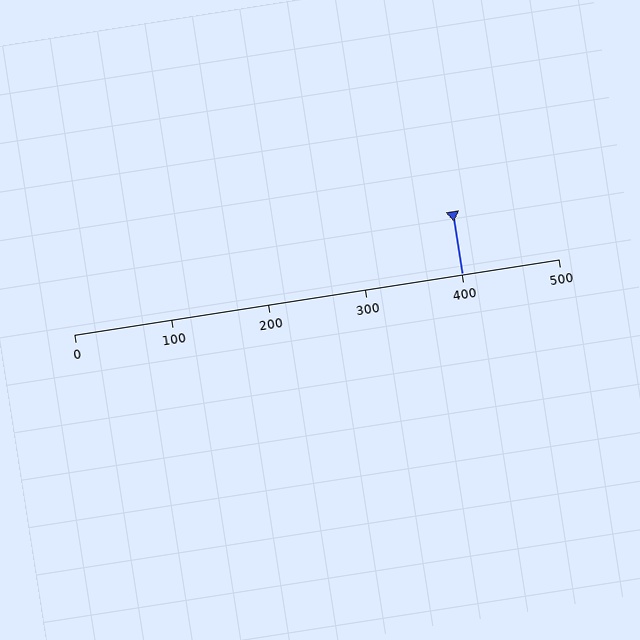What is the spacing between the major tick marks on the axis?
The major ticks are spaced 100 apart.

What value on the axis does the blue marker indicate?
The marker indicates approximately 400.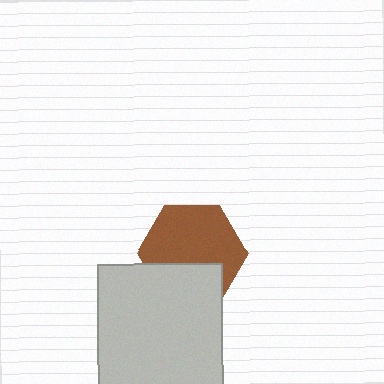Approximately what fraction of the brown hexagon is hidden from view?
Roughly 32% of the brown hexagon is hidden behind the light gray rectangle.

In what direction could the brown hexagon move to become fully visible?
The brown hexagon could move up. That would shift it out from behind the light gray rectangle entirely.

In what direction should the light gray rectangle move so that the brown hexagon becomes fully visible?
The light gray rectangle should move down. That is the shortest direction to clear the overlap and leave the brown hexagon fully visible.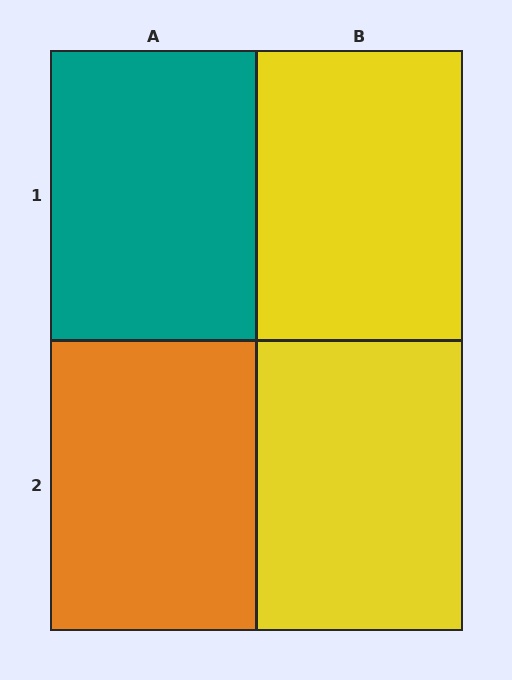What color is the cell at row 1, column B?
Yellow.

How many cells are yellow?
2 cells are yellow.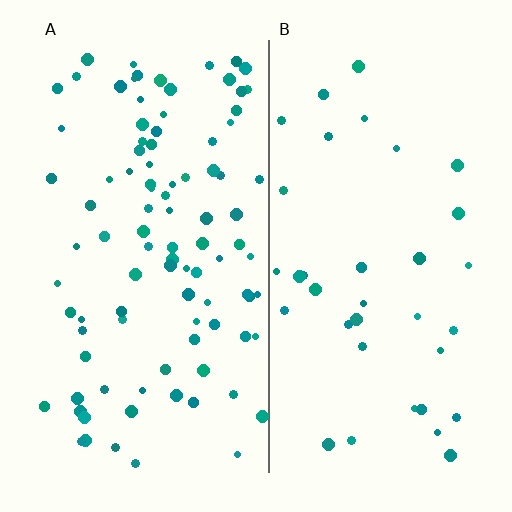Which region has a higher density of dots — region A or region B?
A (the left).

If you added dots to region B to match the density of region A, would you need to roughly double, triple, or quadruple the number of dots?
Approximately triple.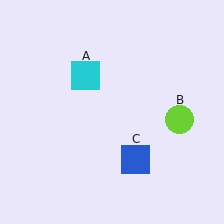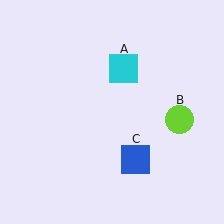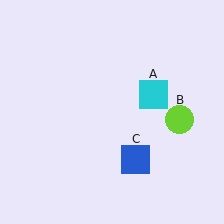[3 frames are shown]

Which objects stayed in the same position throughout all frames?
Lime circle (object B) and blue square (object C) remained stationary.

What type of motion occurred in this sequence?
The cyan square (object A) rotated clockwise around the center of the scene.